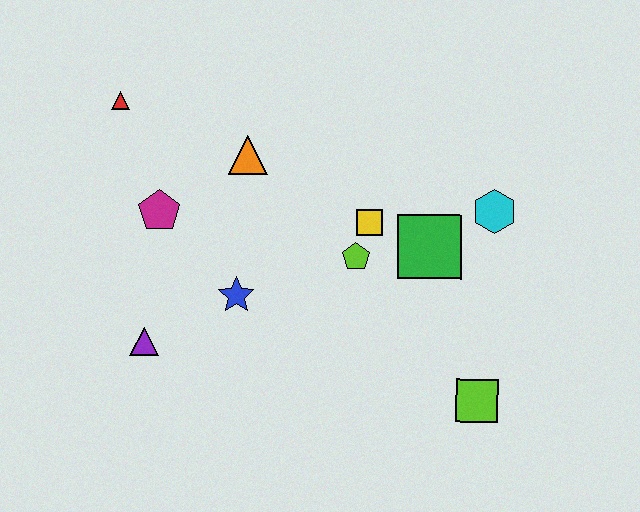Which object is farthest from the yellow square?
The red triangle is farthest from the yellow square.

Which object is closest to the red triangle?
The magenta pentagon is closest to the red triangle.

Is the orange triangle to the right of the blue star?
Yes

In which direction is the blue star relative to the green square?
The blue star is to the left of the green square.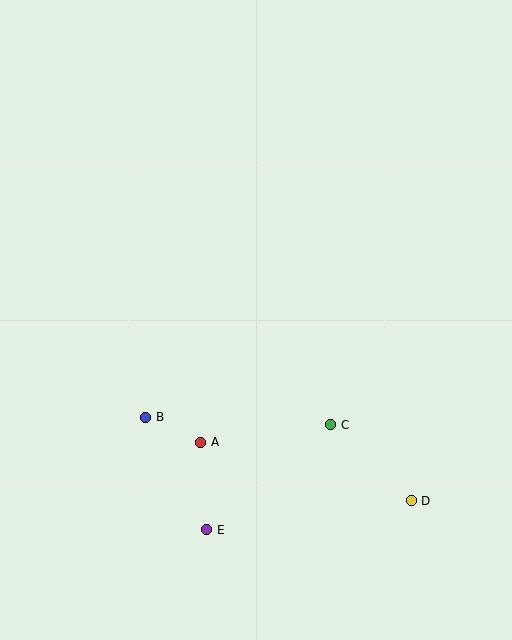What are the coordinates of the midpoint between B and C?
The midpoint between B and C is at (238, 421).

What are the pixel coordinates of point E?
Point E is at (207, 530).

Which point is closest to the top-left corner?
Point B is closest to the top-left corner.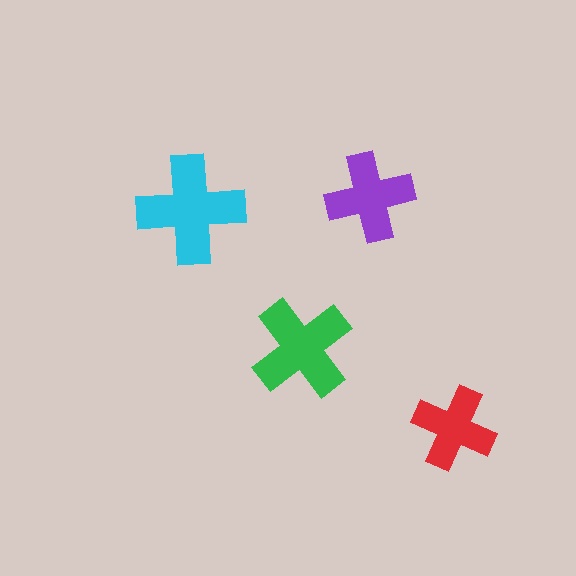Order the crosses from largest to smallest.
the cyan one, the green one, the purple one, the red one.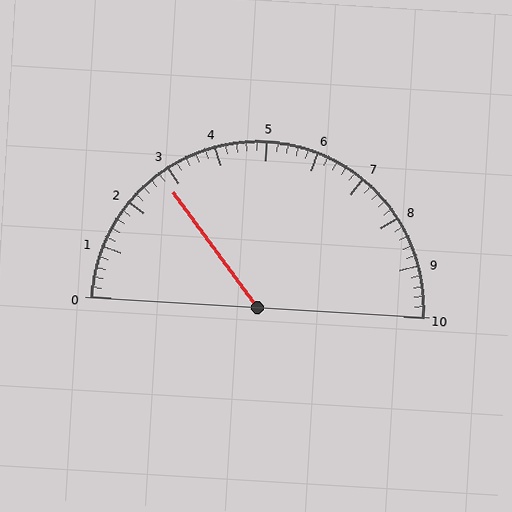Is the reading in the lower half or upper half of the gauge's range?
The reading is in the lower half of the range (0 to 10).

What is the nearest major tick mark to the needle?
The nearest major tick mark is 3.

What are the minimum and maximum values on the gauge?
The gauge ranges from 0 to 10.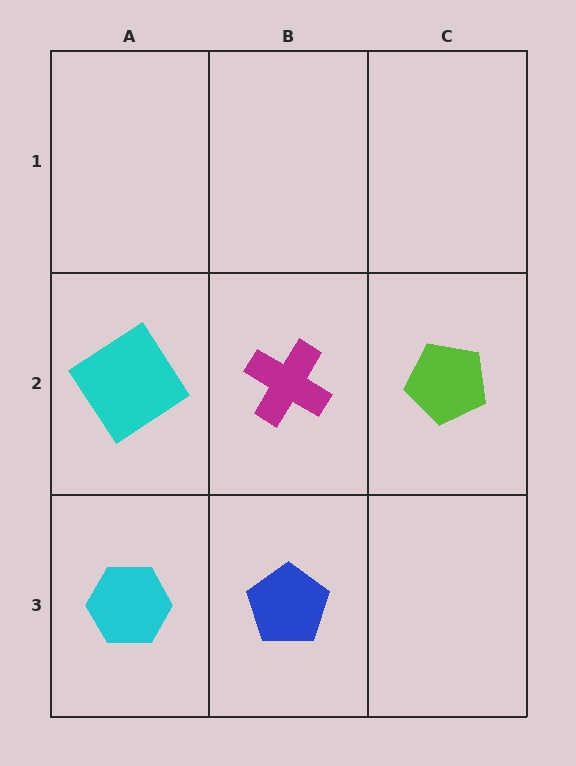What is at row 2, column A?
A cyan diamond.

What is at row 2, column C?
A lime pentagon.